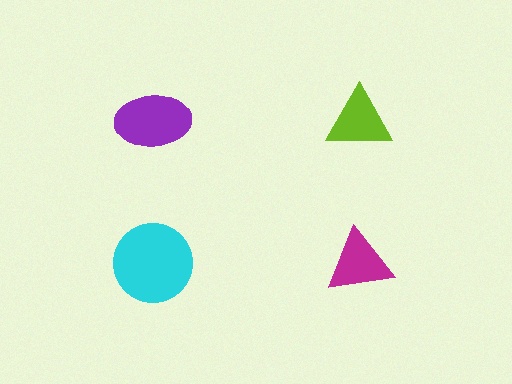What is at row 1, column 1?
A purple ellipse.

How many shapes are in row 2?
2 shapes.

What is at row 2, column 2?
A magenta triangle.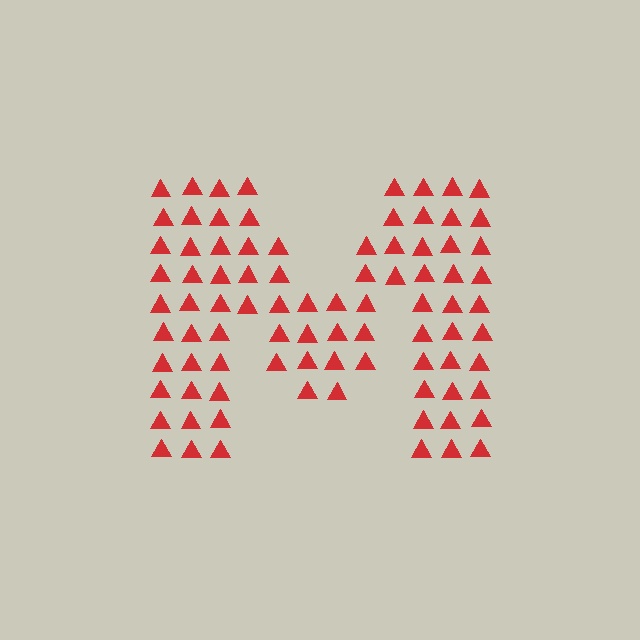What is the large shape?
The large shape is the letter M.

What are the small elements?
The small elements are triangles.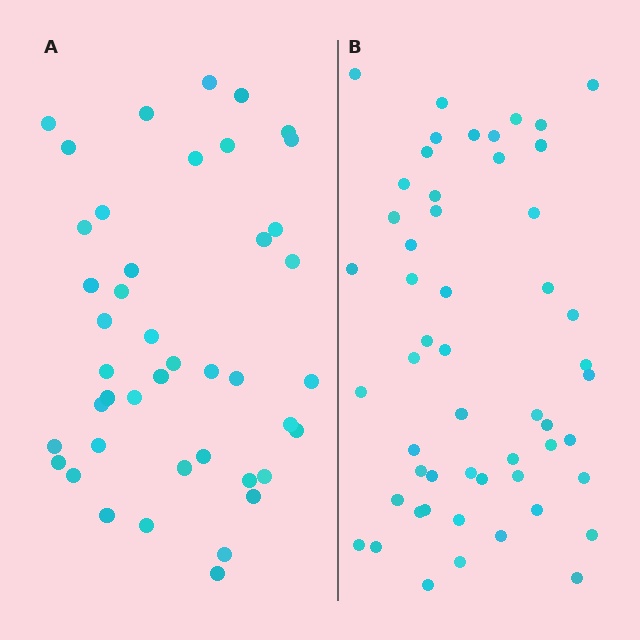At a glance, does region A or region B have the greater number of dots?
Region B (the right region) has more dots.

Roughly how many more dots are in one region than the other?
Region B has roughly 10 or so more dots than region A.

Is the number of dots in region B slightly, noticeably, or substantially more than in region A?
Region B has only slightly more — the two regions are fairly close. The ratio is roughly 1.2 to 1.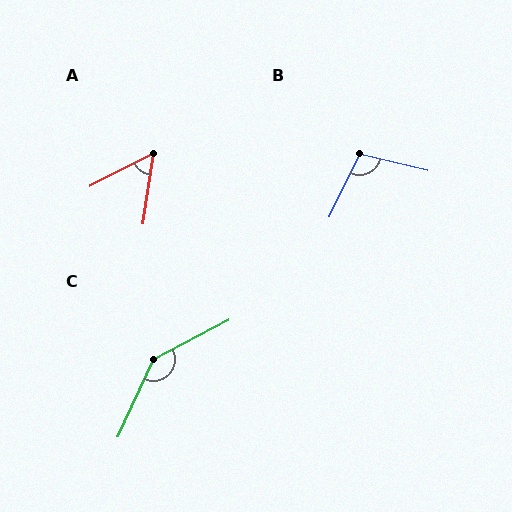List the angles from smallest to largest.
A (54°), B (102°), C (142°).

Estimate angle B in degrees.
Approximately 102 degrees.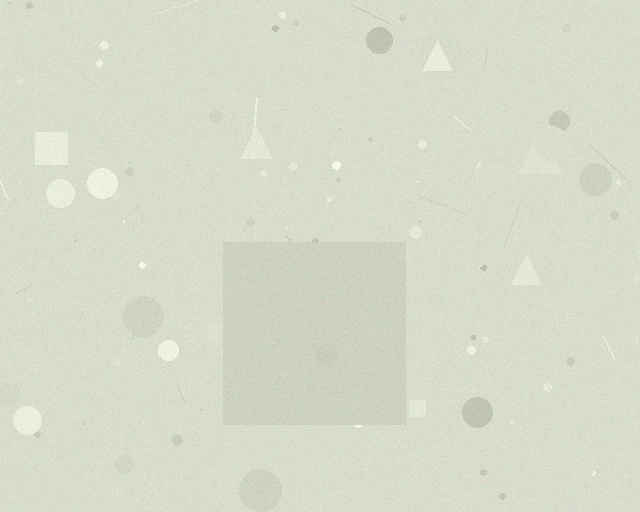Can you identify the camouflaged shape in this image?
The camouflaged shape is a square.